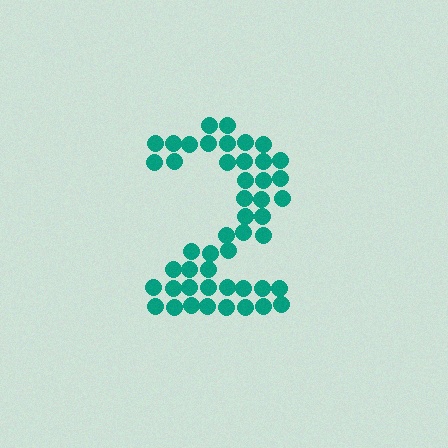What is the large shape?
The large shape is the digit 2.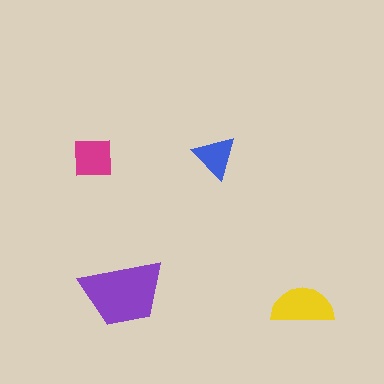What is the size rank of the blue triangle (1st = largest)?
4th.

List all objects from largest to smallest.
The purple trapezoid, the yellow semicircle, the magenta square, the blue triangle.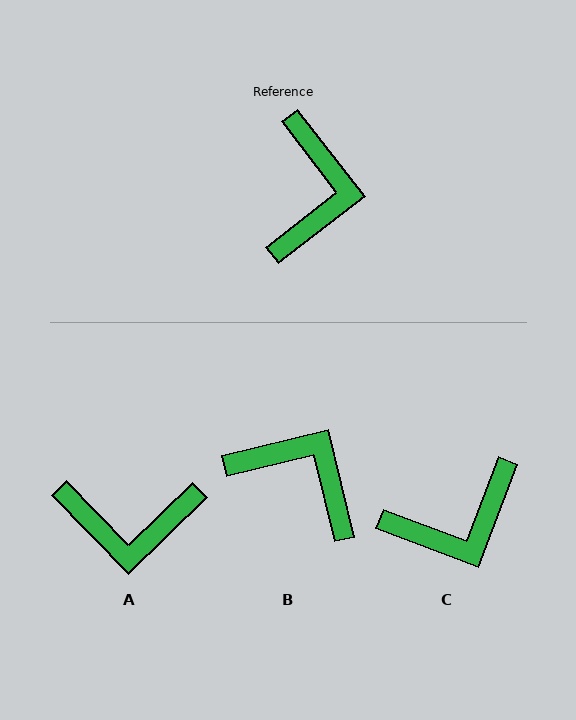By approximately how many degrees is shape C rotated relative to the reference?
Approximately 58 degrees clockwise.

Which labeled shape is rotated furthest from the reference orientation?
A, about 84 degrees away.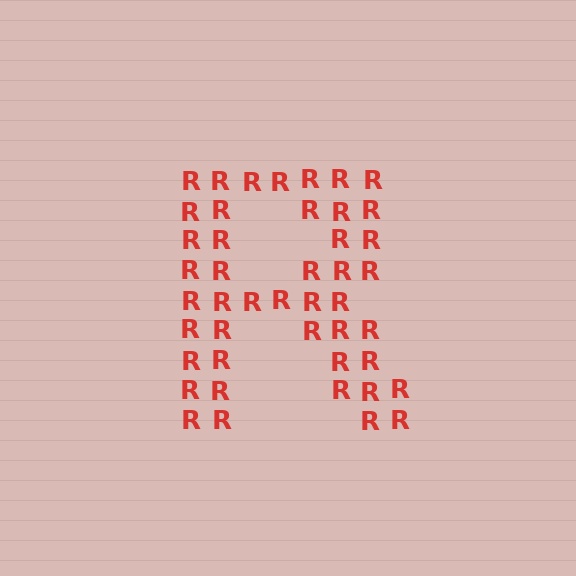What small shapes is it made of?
It is made of small letter R's.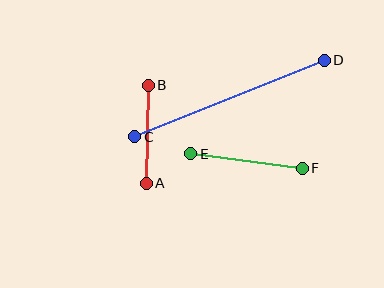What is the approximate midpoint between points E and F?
The midpoint is at approximately (247, 161) pixels.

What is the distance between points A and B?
The distance is approximately 98 pixels.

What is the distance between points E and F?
The distance is approximately 112 pixels.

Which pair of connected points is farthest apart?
Points C and D are farthest apart.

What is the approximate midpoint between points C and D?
The midpoint is at approximately (229, 99) pixels.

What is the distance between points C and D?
The distance is approximately 204 pixels.